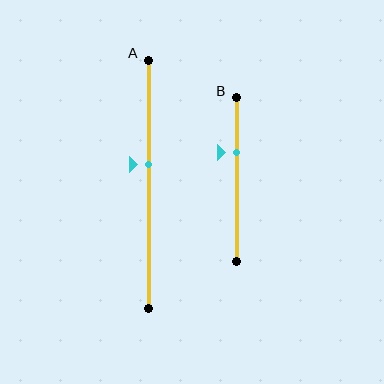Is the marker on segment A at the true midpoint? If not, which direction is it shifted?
No, the marker on segment A is shifted upward by about 8% of the segment length.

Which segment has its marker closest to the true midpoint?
Segment A has its marker closest to the true midpoint.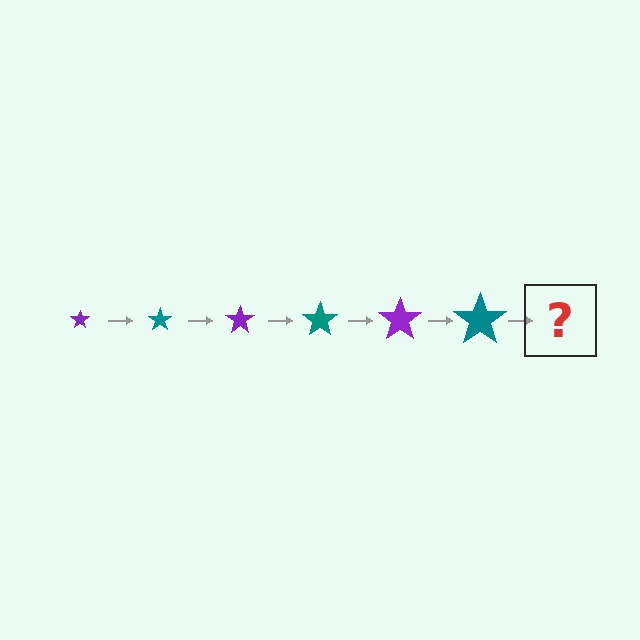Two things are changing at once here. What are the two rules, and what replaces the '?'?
The two rules are that the star grows larger each step and the color cycles through purple and teal. The '?' should be a purple star, larger than the previous one.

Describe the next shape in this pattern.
It should be a purple star, larger than the previous one.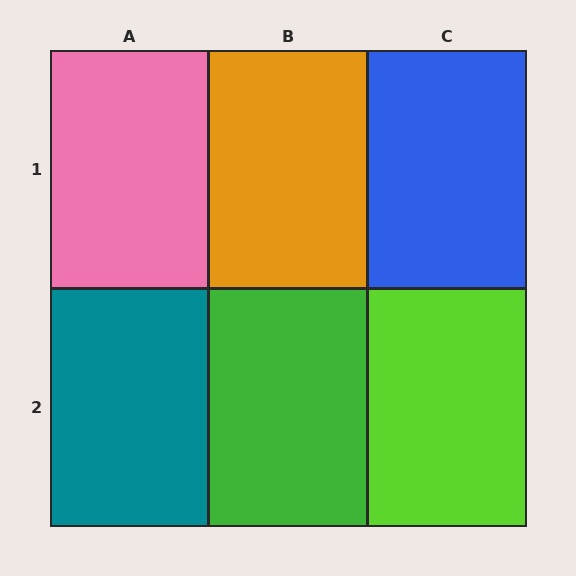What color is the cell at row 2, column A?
Teal.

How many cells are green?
1 cell is green.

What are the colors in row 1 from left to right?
Pink, orange, blue.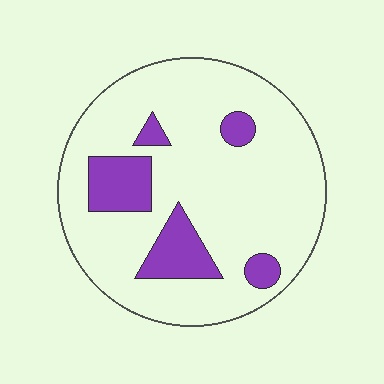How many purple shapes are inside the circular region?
5.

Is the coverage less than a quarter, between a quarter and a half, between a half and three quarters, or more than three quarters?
Less than a quarter.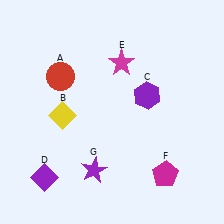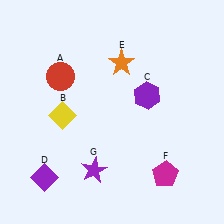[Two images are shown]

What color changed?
The star (E) changed from magenta in Image 1 to orange in Image 2.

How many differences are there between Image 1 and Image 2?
There is 1 difference between the two images.